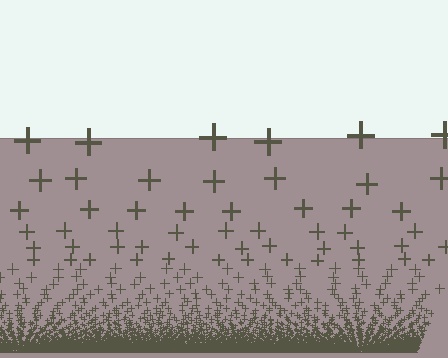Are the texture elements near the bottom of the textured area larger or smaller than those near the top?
Smaller. The gradient is inverted — elements near the bottom are smaller and denser.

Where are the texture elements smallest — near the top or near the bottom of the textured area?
Near the bottom.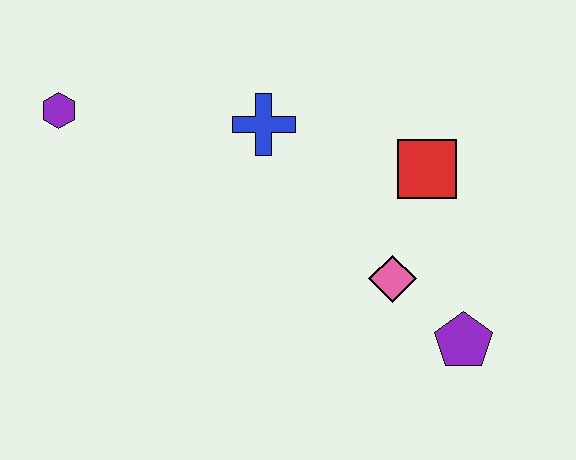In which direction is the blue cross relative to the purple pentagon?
The blue cross is above the purple pentagon.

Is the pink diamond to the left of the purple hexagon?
No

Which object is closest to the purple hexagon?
The blue cross is closest to the purple hexagon.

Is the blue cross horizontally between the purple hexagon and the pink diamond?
Yes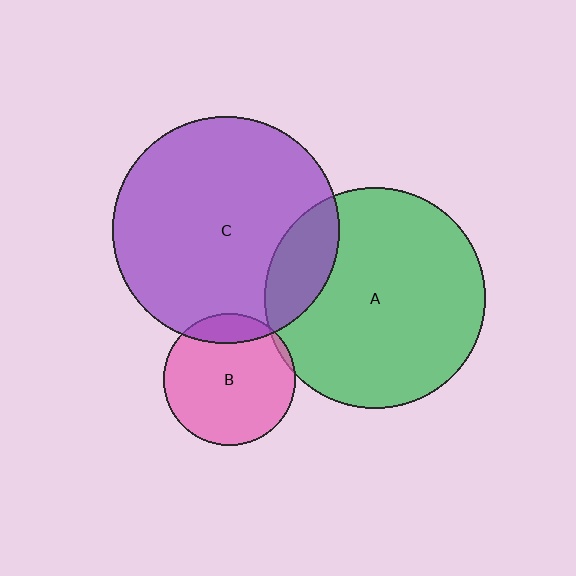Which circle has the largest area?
Circle C (purple).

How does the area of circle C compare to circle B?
Approximately 3.0 times.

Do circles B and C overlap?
Yes.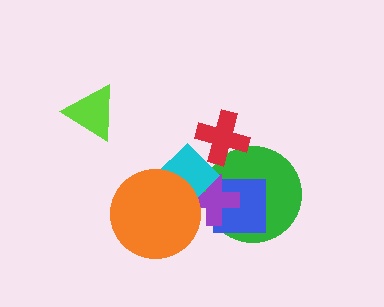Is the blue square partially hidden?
Yes, it is partially covered by another shape.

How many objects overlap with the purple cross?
4 objects overlap with the purple cross.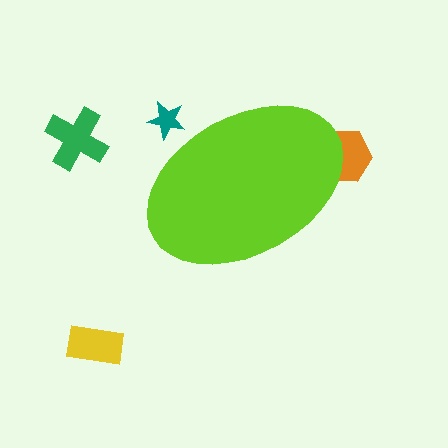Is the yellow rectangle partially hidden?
No, the yellow rectangle is fully visible.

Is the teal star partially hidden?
Yes, the teal star is partially hidden behind the lime ellipse.